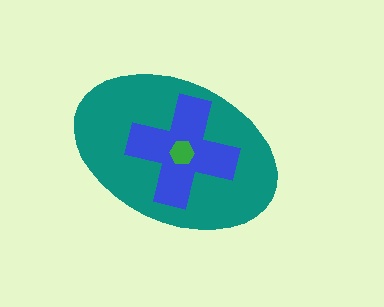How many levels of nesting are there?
3.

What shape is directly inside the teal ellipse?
The blue cross.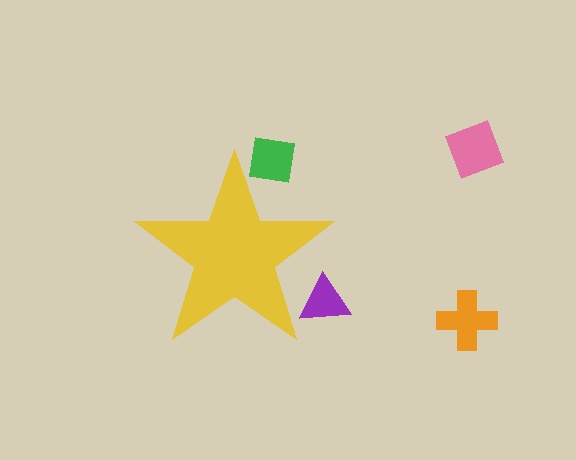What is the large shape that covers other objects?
A yellow star.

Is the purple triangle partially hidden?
Yes, the purple triangle is partially hidden behind the yellow star.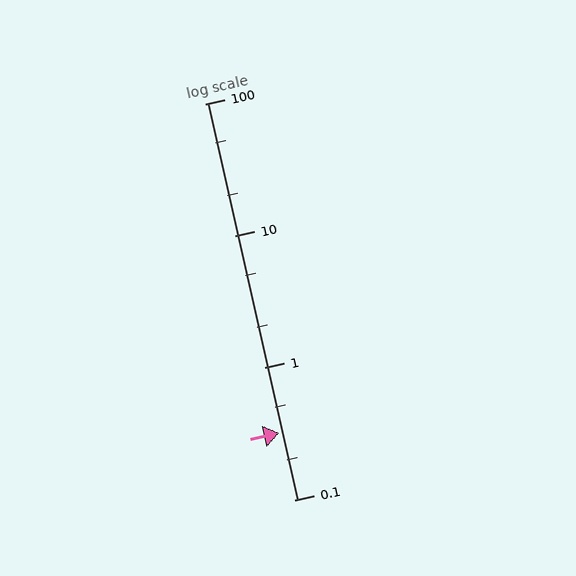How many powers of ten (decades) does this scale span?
The scale spans 3 decades, from 0.1 to 100.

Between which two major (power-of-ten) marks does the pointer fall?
The pointer is between 0.1 and 1.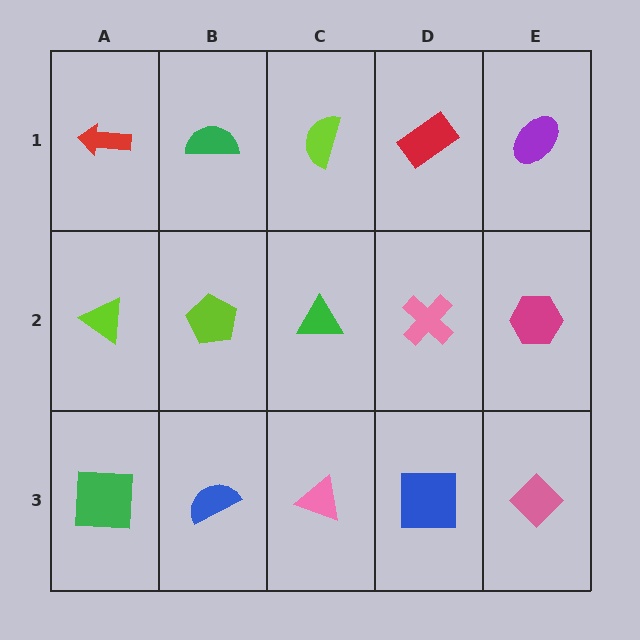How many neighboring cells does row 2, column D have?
4.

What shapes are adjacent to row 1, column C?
A green triangle (row 2, column C), a green semicircle (row 1, column B), a red rectangle (row 1, column D).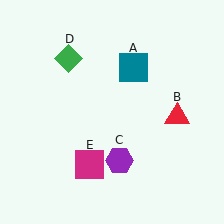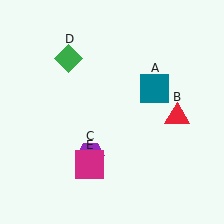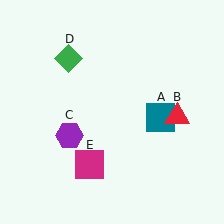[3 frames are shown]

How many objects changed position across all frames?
2 objects changed position: teal square (object A), purple hexagon (object C).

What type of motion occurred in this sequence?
The teal square (object A), purple hexagon (object C) rotated clockwise around the center of the scene.